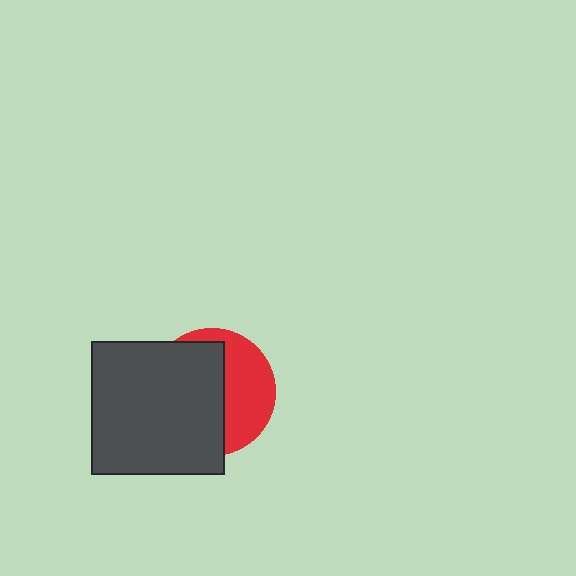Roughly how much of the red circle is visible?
A small part of it is visible (roughly 41%).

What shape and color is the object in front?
The object in front is a dark gray square.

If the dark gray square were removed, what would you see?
You would see the complete red circle.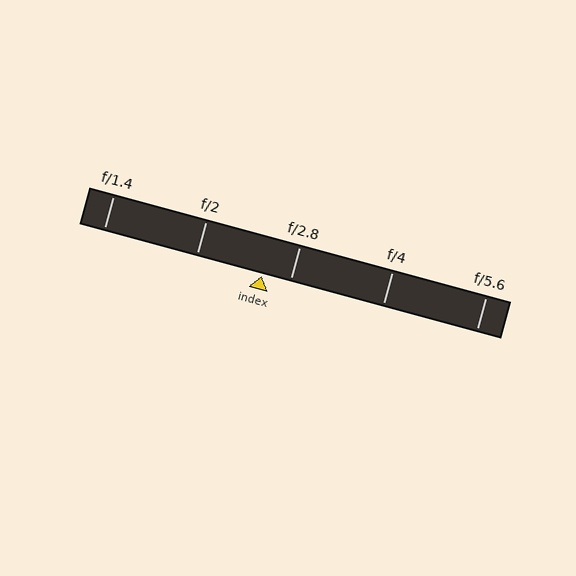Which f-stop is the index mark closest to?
The index mark is closest to f/2.8.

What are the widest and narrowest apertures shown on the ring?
The widest aperture shown is f/1.4 and the narrowest is f/5.6.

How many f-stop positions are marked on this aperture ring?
There are 5 f-stop positions marked.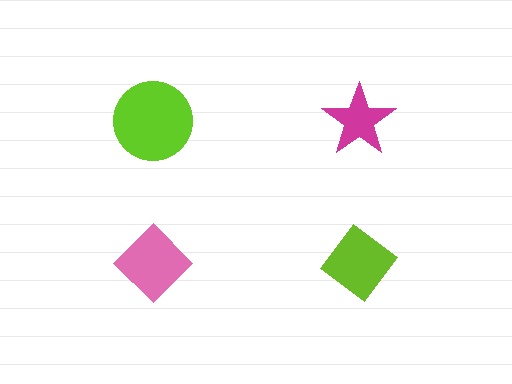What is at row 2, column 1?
A pink diamond.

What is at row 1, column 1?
A lime circle.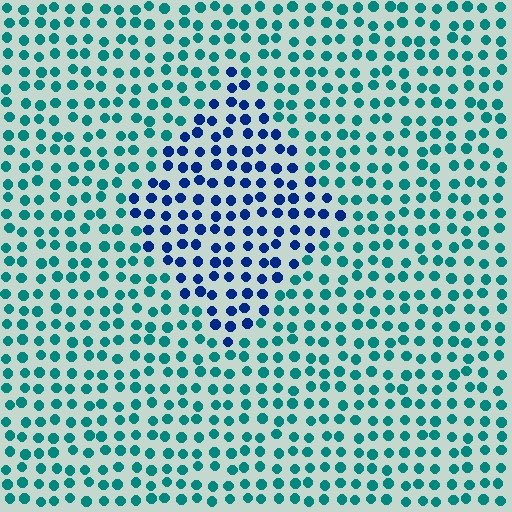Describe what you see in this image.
The image is filled with small teal elements in a uniform arrangement. A diamond-shaped region is visible where the elements are tinted to a slightly different hue, forming a subtle color boundary.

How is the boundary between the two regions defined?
The boundary is defined purely by a slight shift in hue (about 47 degrees). Spacing, size, and orientation are identical on both sides.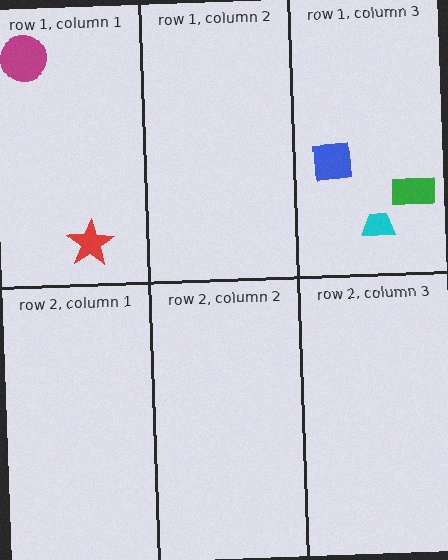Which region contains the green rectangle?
The row 1, column 3 region.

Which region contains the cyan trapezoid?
The row 1, column 3 region.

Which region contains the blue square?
The row 1, column 3 region.